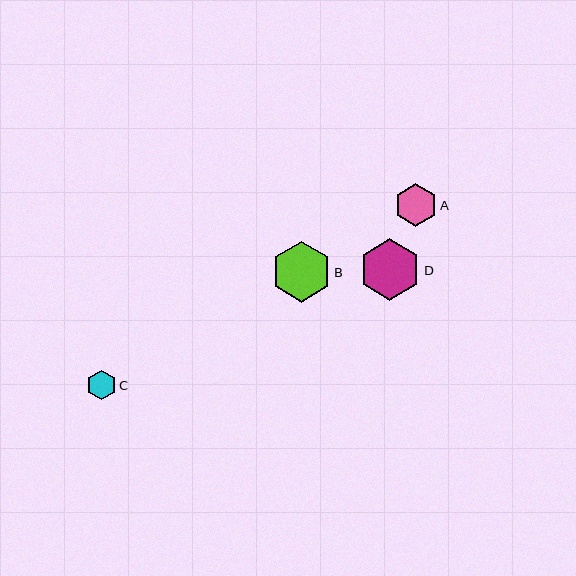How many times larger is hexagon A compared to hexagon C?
Hexagon A is approximately 1.5 times the size of hexagon C.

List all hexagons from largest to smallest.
From largest to smallest: D, B, A, C.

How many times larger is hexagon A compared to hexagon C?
Hexagon A is approximately 1.5 times the size of hexagon C.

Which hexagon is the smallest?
Hexagon C is the smallest with a size of approximately 29 pixels.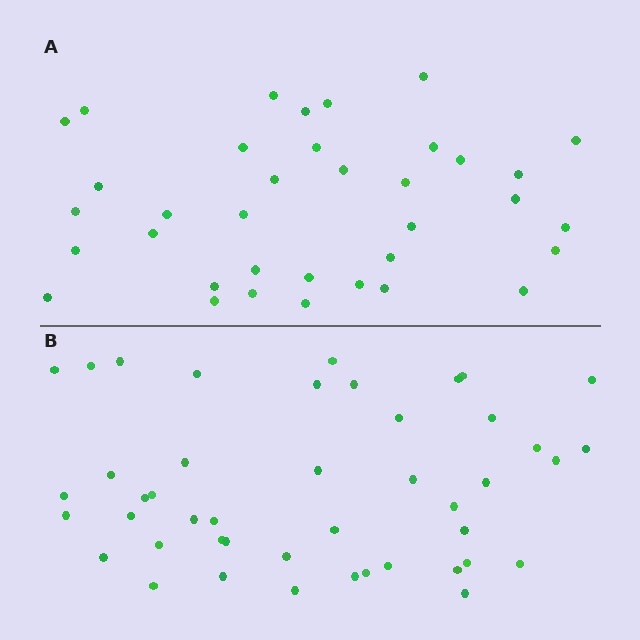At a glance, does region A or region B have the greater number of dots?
Region B (the bottom region) has more dots.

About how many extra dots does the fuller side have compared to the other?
Region B has roughly 8 or so more dots than region A.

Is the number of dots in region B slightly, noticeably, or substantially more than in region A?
Region B has noticeably more, but not dramatically so. The ratio is roughly 1.2 to 1.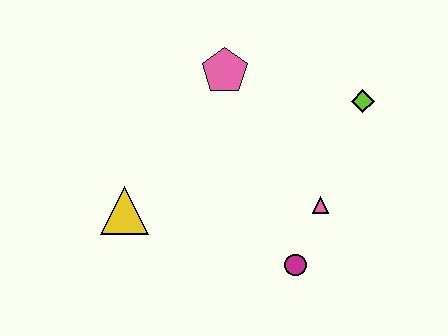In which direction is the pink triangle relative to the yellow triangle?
The pink triangle is to the right of the yellow triangle.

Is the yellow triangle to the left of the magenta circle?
Yes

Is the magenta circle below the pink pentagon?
Yes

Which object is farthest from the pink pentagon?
The magenta circle is farthest from the pink pentagon.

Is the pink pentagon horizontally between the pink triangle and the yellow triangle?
Yes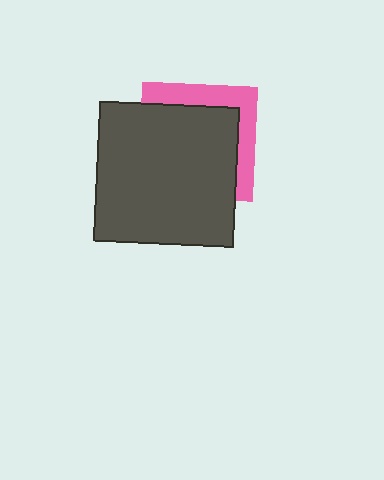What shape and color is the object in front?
The object in front is a dark gray square.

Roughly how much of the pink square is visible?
A small part of it is visible (roughly 32%).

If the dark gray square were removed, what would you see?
You would see the complete pink square.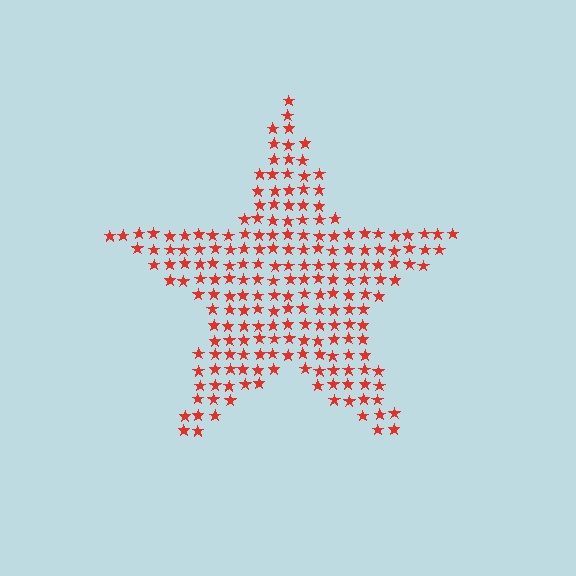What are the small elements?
The small elements are stars.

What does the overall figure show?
The overall figure shows a star.